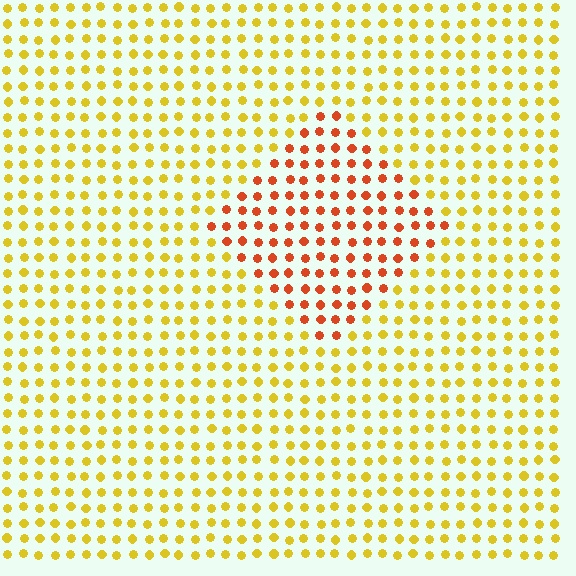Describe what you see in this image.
The image is filled with small yellow elements in a uniform arrangement. A diamond-shaped region is visible where the elements are tinted to a slightly different hue, forming a subtle color boundary.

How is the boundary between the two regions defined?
The boundary is defined purely by a slight shift in hue (about 42 degrees). Spacing, size, and orientation are identical on both sides.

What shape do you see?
I see a diamond.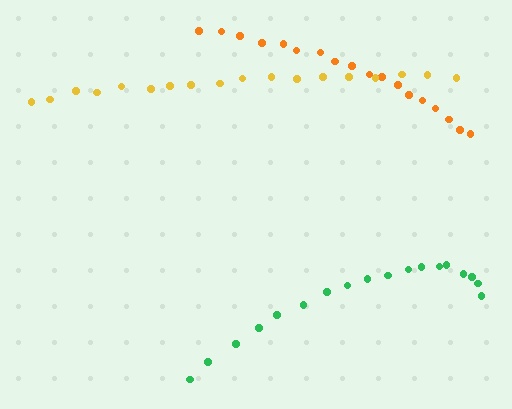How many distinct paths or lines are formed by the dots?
There are 3 distinct paths.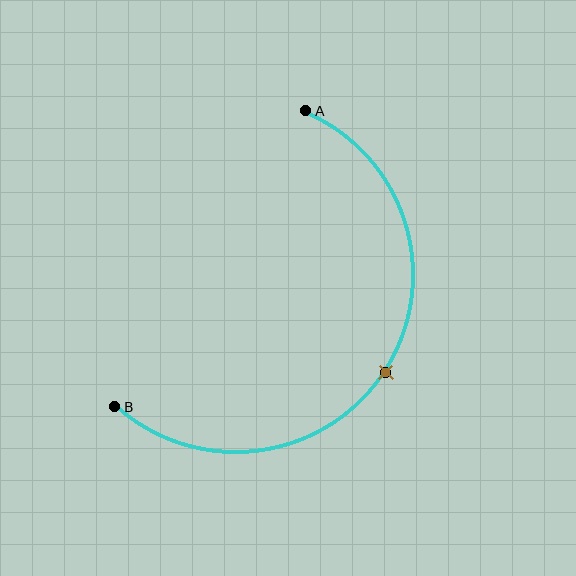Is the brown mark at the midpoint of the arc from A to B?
Yes. The brown mark lies on the arc at equal arc-length from both A and B — it is the arc midpoint.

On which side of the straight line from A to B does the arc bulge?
The arc bulges to the right of the straight line connecting A and B.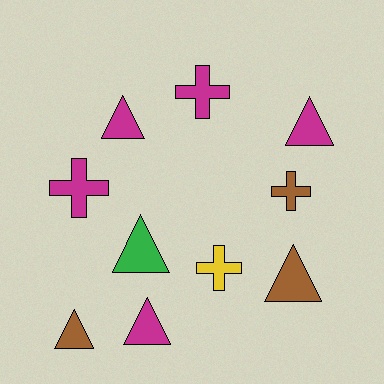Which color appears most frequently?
Magenta, with 5 objects.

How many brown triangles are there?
There are 2 brown triangles.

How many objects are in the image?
There are 10 objects.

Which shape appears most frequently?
Triangle, with 6 objects.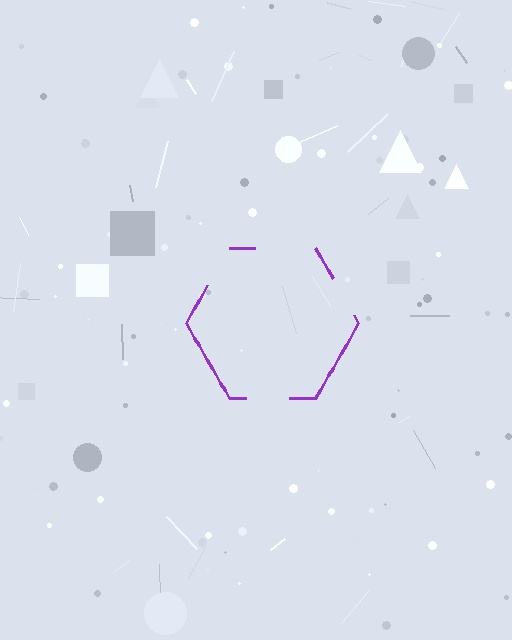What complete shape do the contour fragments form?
The contour fragments form a hexagon.